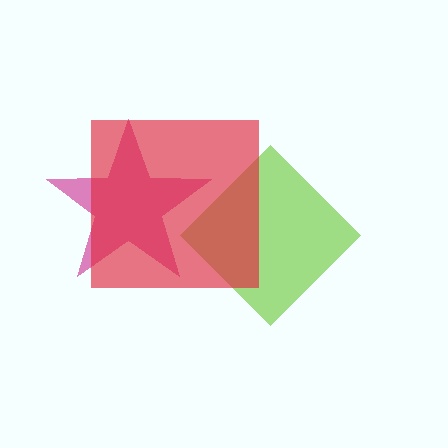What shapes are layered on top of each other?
The layered shapes are: a magenta star, a lime diamond, a red square.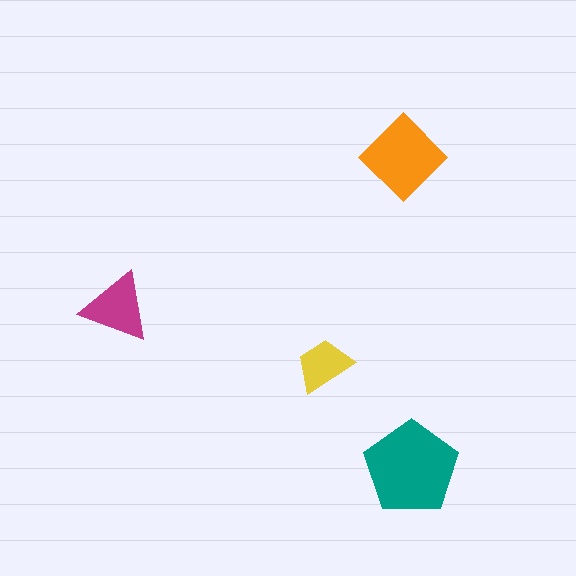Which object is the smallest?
The yellow trapezoid.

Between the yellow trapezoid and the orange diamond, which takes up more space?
The orange diamond.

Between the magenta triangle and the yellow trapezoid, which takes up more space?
The magenta triangle.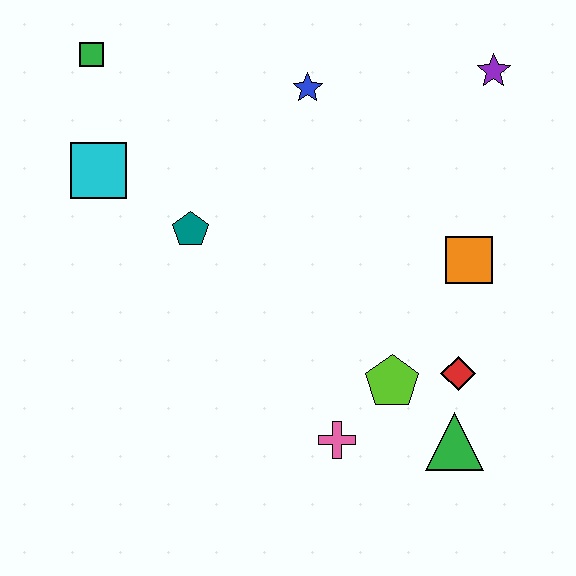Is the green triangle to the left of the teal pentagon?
No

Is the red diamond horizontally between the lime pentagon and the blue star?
No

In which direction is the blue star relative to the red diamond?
The blue star is above the red diamond.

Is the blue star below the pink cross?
No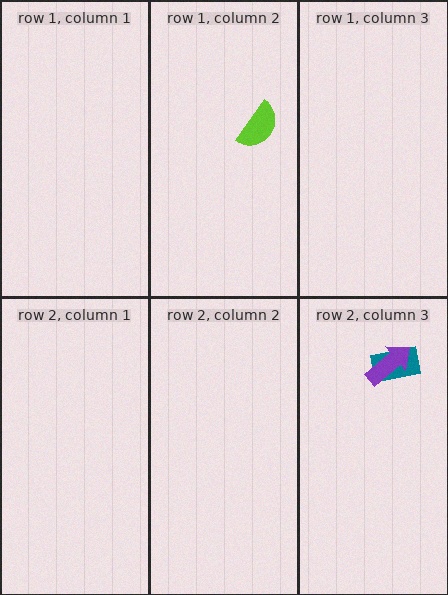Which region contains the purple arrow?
The row 2, column 3 region.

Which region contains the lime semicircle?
The row 1, column 2 region.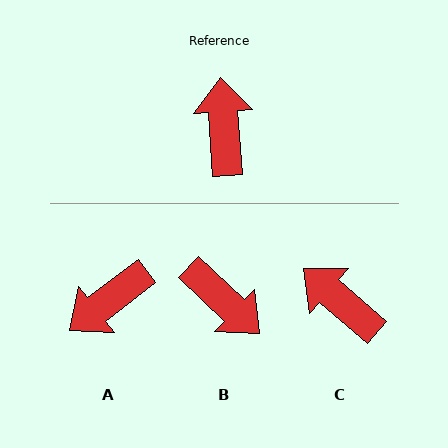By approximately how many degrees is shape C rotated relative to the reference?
Approximately 45 degrees counter-clockwise.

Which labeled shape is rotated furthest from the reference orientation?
B, about 137 degrees away.